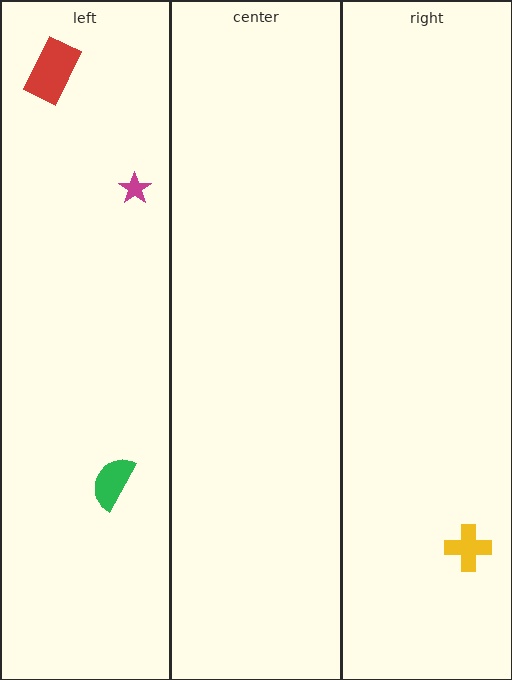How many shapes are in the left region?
3.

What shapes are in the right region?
The yellow cross.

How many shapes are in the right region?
1.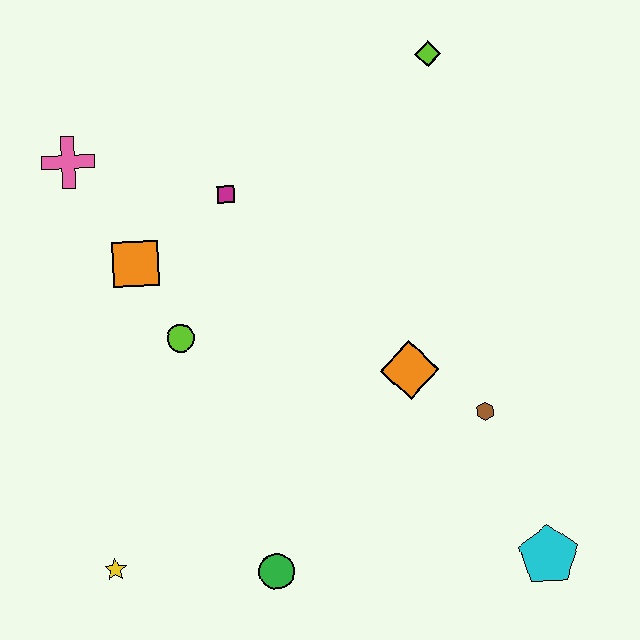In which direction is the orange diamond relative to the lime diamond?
The orange diamond is below the lime diamond.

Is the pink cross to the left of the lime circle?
Yes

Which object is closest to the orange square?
The lime circle is closest to the orange square.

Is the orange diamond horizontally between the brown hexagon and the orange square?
Yes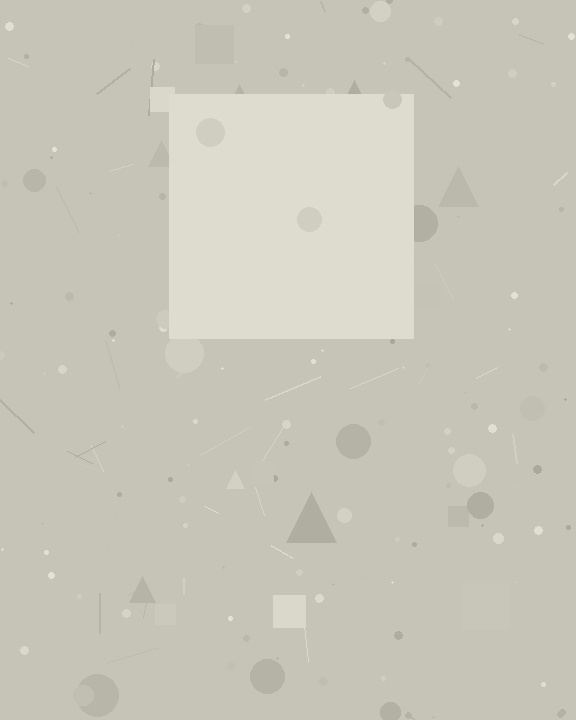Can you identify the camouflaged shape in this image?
The camouflaged shape is a square.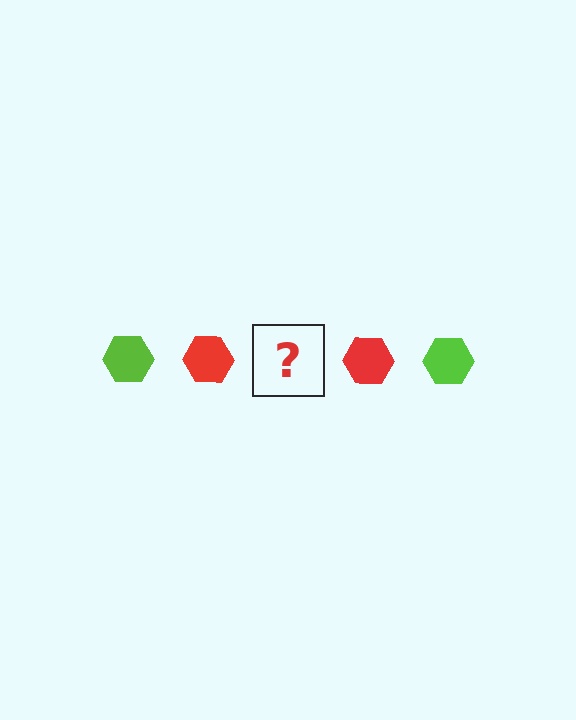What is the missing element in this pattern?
The missing element is a lime hexagon.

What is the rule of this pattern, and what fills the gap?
The rule is that the pattern cycles through lime, red hexagons. The gap should be filled with a lime hexagon.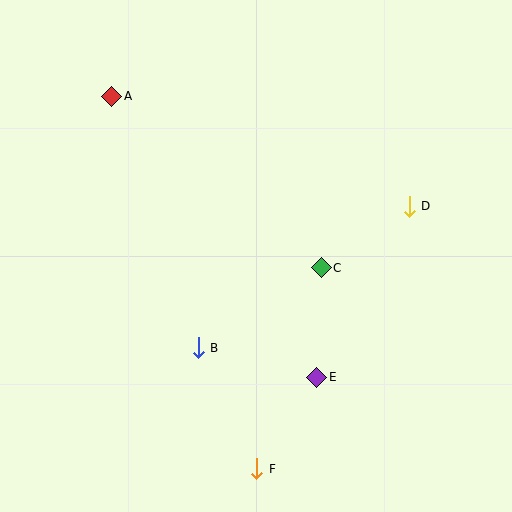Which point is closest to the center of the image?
Point C at (321, 268) is closest to the center.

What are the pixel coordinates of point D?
Point D is at (409, 206).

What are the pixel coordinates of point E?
Point E is at (317, 377).